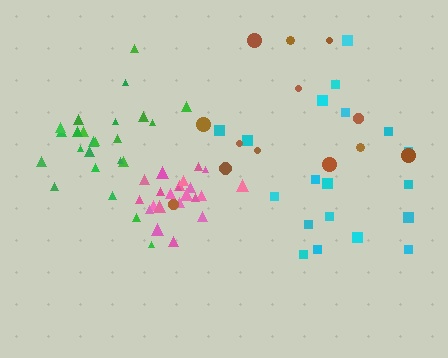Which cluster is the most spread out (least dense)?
Brown.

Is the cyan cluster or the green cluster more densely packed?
Green.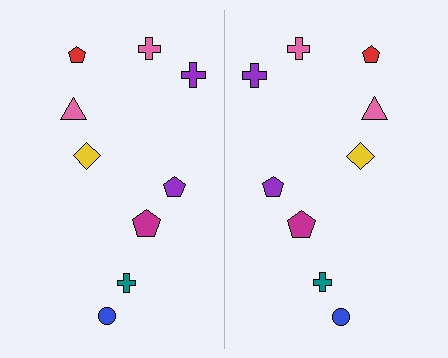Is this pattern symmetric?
Yes, this pattern has bilateral (reflection) symmetry.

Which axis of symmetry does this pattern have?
The pattern has a vertical axis of symmetry running through the center of the image.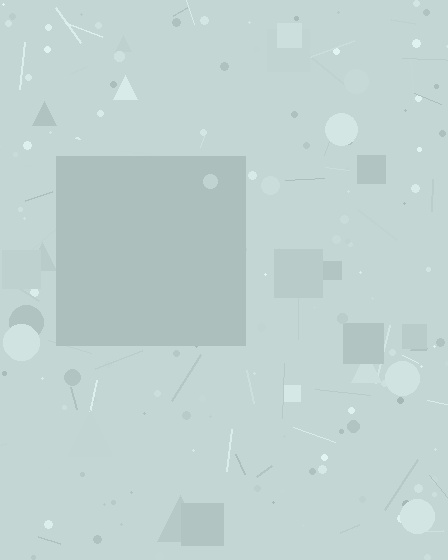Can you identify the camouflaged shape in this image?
The camouflaged shape is a square.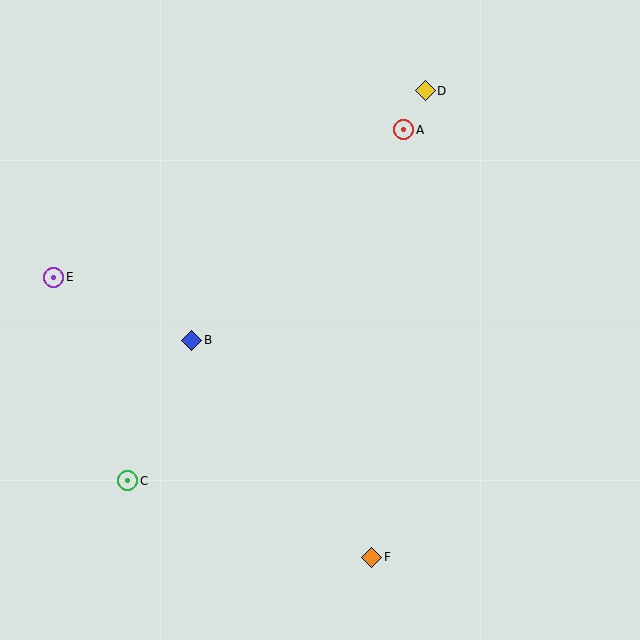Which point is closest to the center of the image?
Point B at (192, 340) is closest to the center.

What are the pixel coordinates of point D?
Point D is at (425, 91).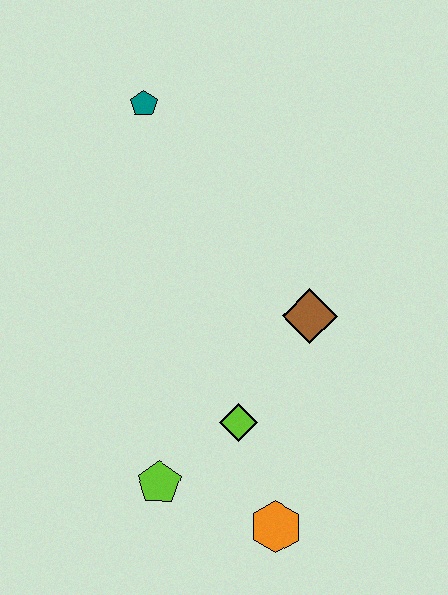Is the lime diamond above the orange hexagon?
Yes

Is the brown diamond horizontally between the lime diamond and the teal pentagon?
No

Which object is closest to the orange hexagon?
The lime diamond is closest to the orange hexagon.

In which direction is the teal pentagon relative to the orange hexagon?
The teal pentagon is above the orange hexagon.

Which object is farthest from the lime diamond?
The teal pentagon is farthest from the lime diamond.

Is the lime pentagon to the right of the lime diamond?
No